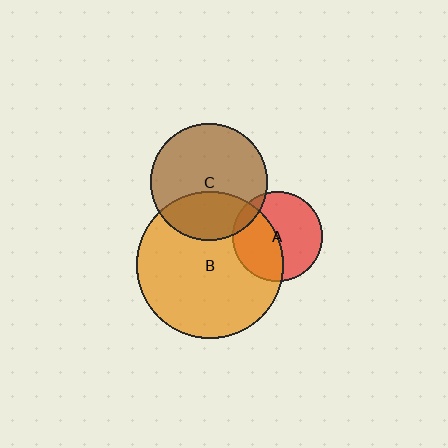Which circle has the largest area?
Circle B (orange).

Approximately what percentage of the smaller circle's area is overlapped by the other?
Approximately 30%.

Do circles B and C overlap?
Yes.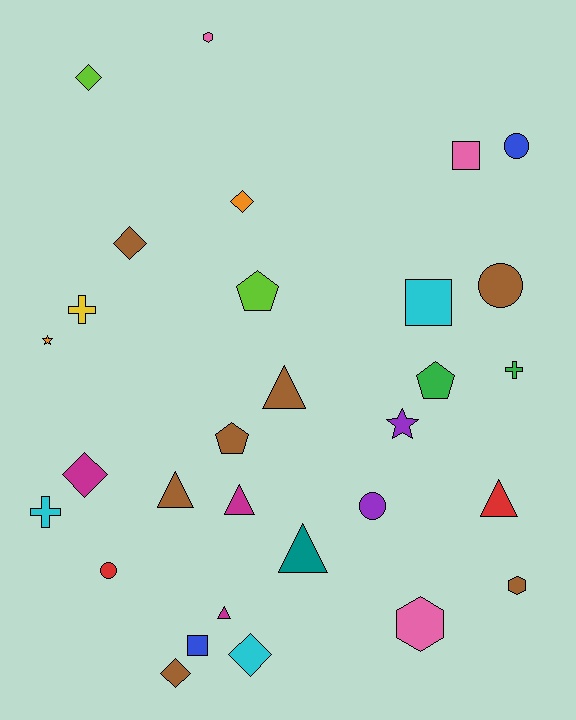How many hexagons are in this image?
There are 3 hexagons.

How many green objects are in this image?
There are 2 green objects.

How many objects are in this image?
There are 30 objects.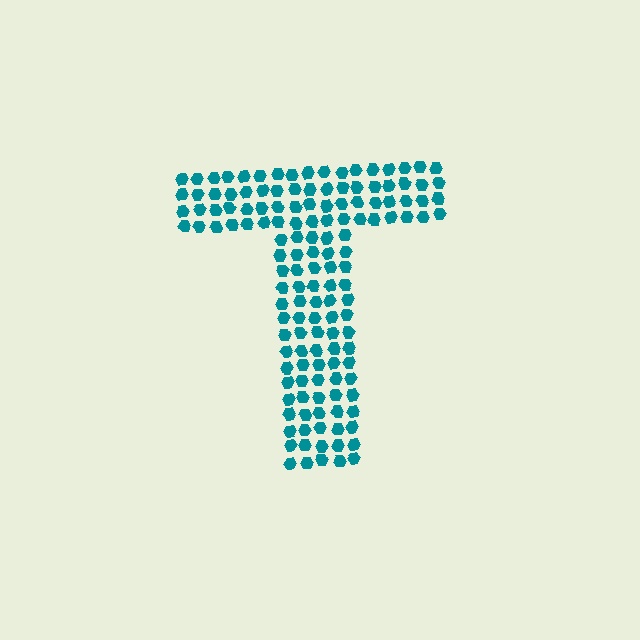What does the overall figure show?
The overall figure shows the letter T.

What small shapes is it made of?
It is made of small hexagons.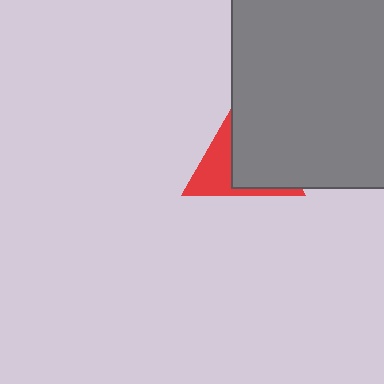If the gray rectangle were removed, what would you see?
You would see the complete red triangle.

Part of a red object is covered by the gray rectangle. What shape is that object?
It is a triangle.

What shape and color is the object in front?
The object in front is a gray rectangle.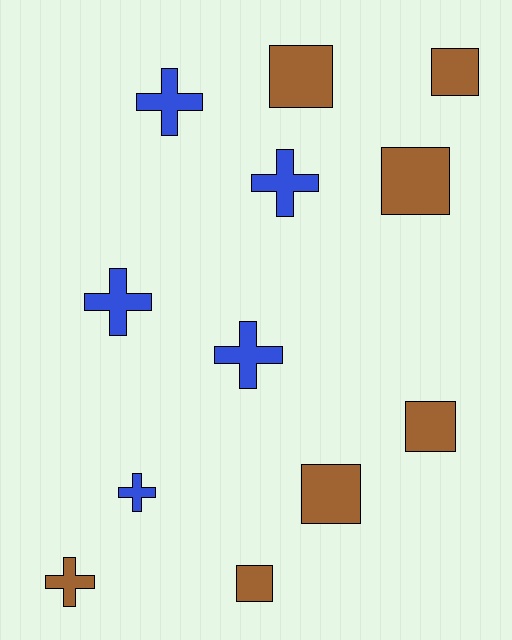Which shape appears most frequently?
Square, with 6 objects.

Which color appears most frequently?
Brown, with 7 objects.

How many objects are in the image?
There are 12 objects.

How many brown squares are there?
There are 6 brown squares.